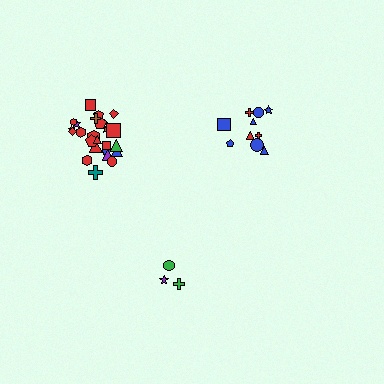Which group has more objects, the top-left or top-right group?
The top-left group.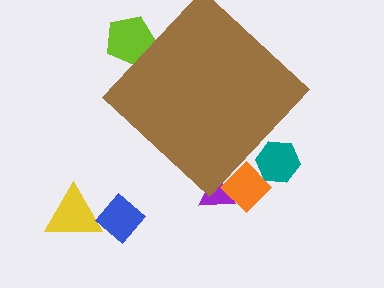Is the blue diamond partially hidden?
No, the blue diamond is fully visible.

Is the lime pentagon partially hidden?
Yes, the lime pentagon is partially hidden behind the brown diamond.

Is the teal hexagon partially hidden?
Yes, the teal hexagon is partially hidden behind the brown diamond.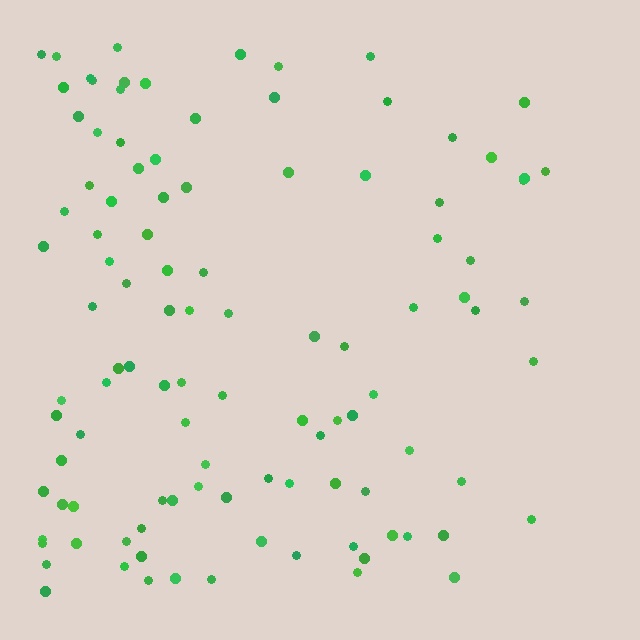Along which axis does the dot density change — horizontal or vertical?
Horizontal.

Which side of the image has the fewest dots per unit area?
The right.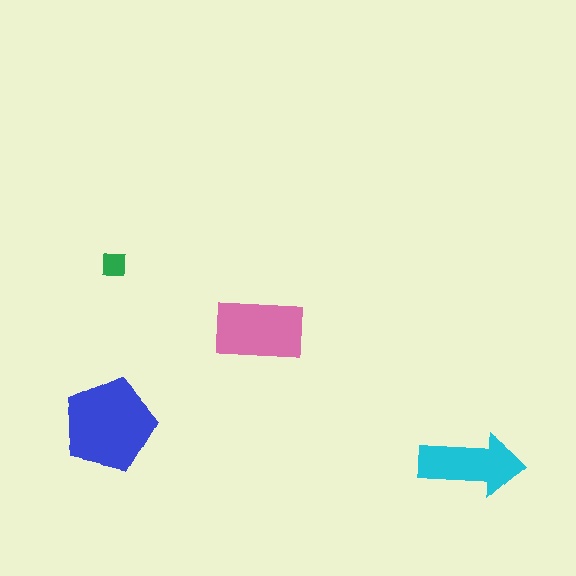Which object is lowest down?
The cyan arrow is bottommost.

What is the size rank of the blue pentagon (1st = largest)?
1st.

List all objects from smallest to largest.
The green square, the cyan arrow, the pink rectangle, the blue pentagon.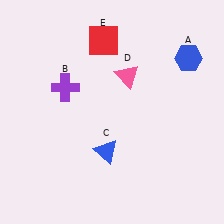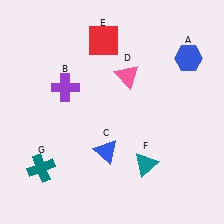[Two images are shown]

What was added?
A teal triangle (F), a teal cross (G) were added in Image 2.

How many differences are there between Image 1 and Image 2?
There are 2 differences between the two images.